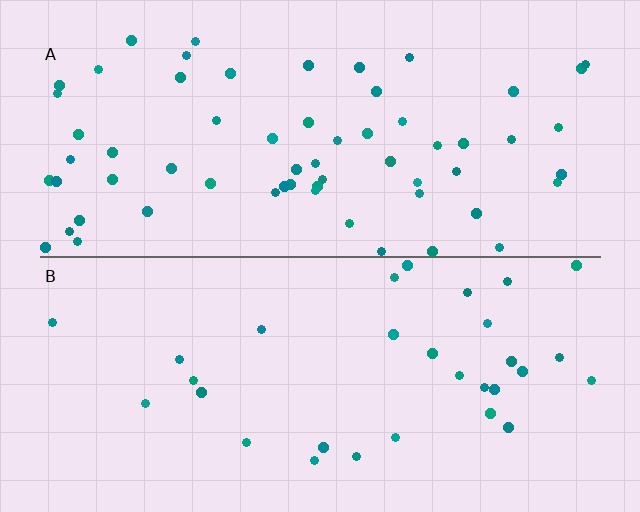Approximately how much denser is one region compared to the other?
Approximately 2.0× — region A over region B.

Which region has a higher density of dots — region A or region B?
A (the top).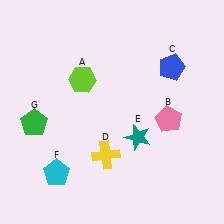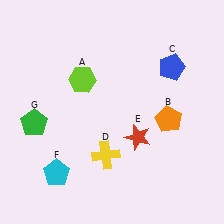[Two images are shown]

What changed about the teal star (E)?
In Image 1, E is teal. In Image 2, it changed to red.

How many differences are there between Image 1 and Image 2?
There are 2 differences between the two images.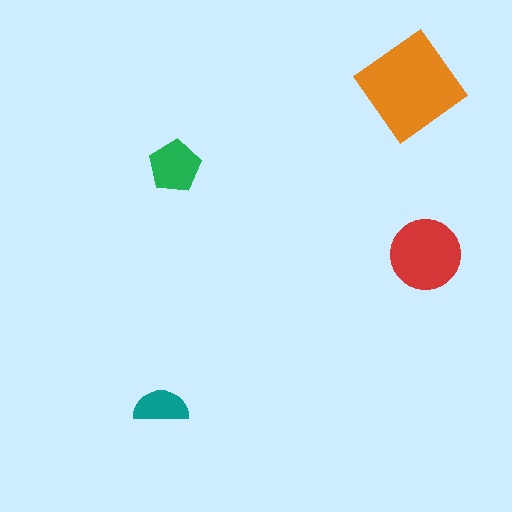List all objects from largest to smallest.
The orange diamond, the red circle, the green pentagon, the teal semicircle.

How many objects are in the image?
There are 4 objects in the image.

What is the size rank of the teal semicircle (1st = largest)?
4th.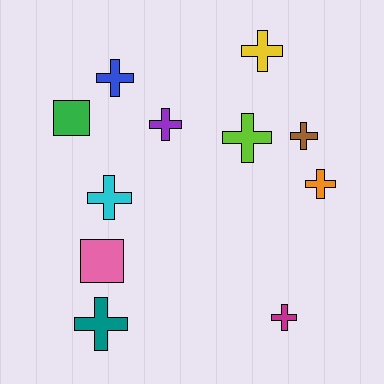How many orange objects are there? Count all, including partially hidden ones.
There is 1 orange object.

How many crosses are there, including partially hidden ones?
There are 9 crosses.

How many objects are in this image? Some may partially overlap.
There are 11 objects.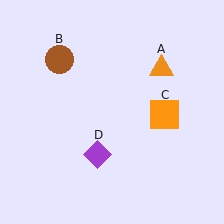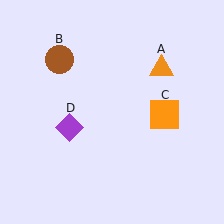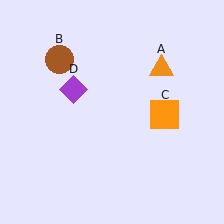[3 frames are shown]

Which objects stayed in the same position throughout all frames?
Orange triangle (object A) and brown circle (object B) and orange square (object C) remained stationary.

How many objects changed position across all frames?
1 object changed position: purple diamond (object D).